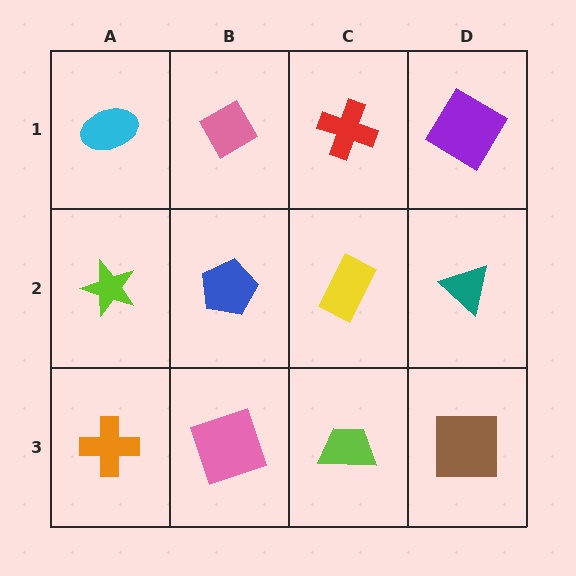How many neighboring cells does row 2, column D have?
3.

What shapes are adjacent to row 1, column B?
A blue pentagon (row 2, column B), a cyan ellipse (row 1, column A), a red cross (row 1, column C).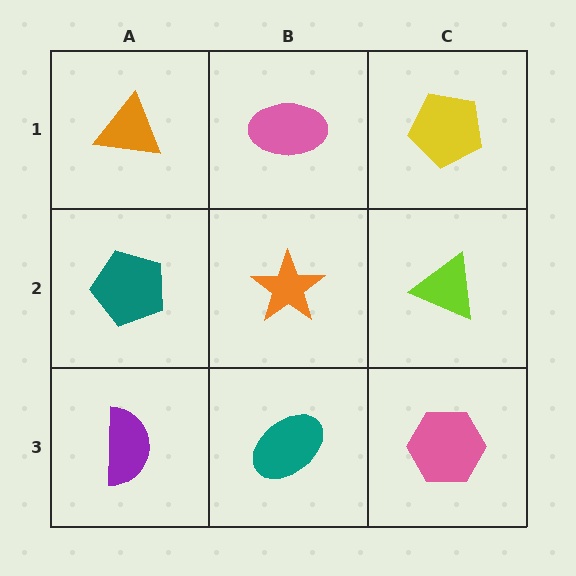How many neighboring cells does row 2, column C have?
3.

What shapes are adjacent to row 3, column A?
A teal pentagon (row 2, column A), a teal ellipse (row 3, column B).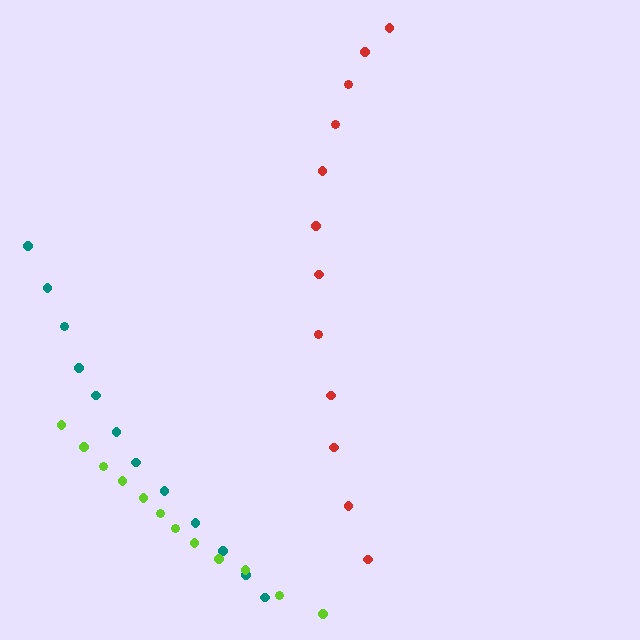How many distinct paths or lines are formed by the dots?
There are 3 distinct paths.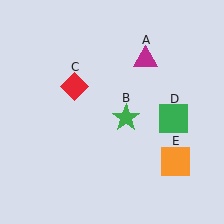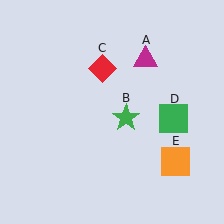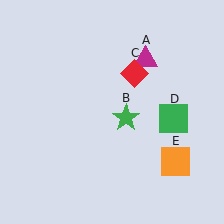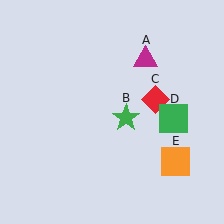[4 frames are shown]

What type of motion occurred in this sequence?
The red diamond (object C) rotated clockwise around the center of the scene.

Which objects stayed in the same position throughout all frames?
Magenta triangle (object A) and green star (object B) and green square (object D) and orange square (object E) remained stationary.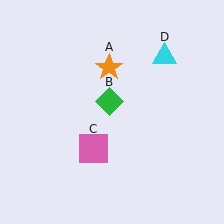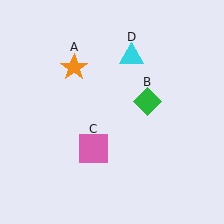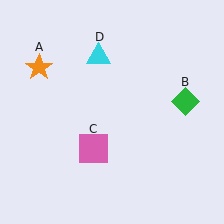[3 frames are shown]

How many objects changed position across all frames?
3 objects changed position: orange star (object A), green diamond (object B), cyan triangle (object D).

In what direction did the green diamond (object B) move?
The green diamond (object B) moved right.